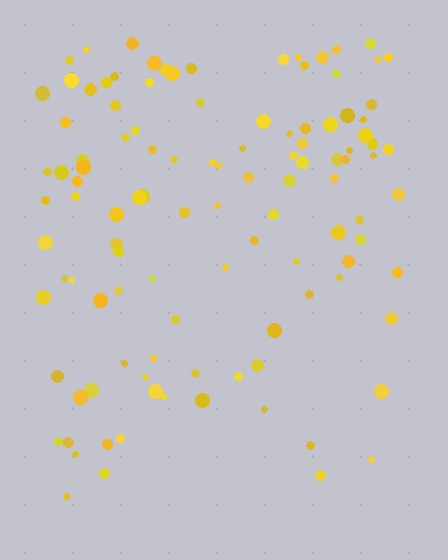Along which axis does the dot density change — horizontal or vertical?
Vertical.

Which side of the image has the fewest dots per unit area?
The bottom.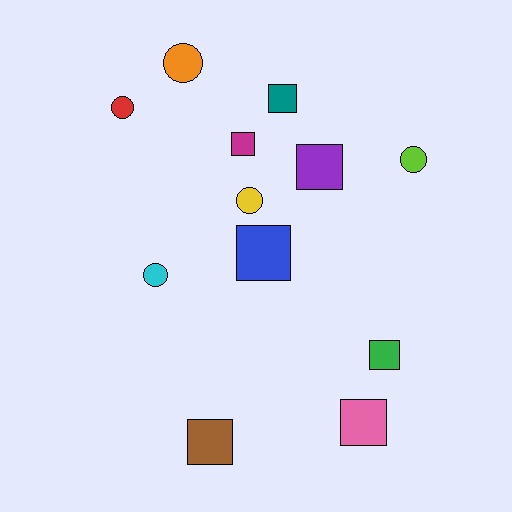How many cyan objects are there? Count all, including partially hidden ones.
There is 1 cyan object.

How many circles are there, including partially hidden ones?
There are 5 circles.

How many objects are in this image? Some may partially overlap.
There are 12 objects.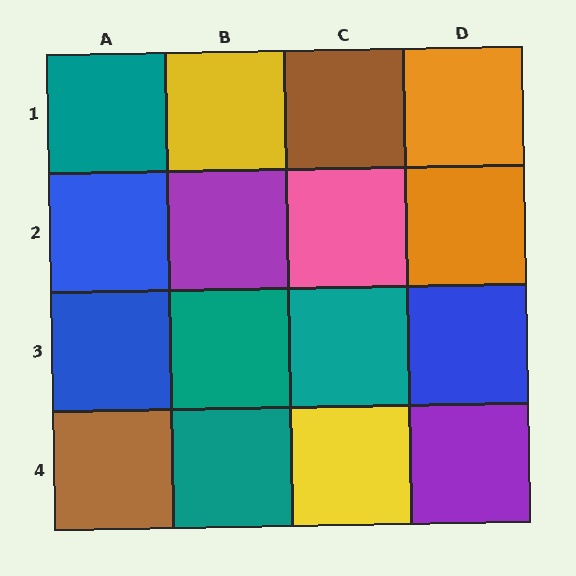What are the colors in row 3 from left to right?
Blue, teal, teal, blue.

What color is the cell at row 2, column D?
Orange.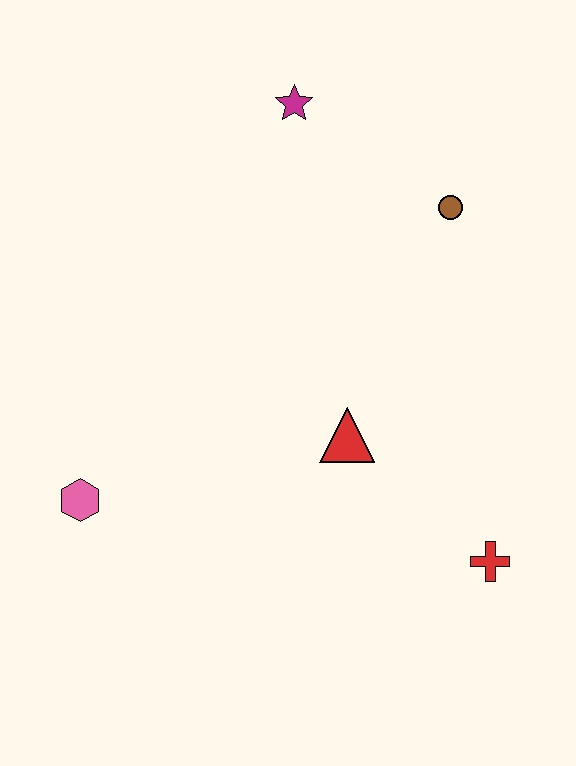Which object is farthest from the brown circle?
The pink hexagon is farthest from the brown circle.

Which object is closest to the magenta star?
The brown circle is closest to the magenta star.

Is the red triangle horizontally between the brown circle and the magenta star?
Yes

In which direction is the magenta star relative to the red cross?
The magenta star is above the red cross.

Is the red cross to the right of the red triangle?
Yes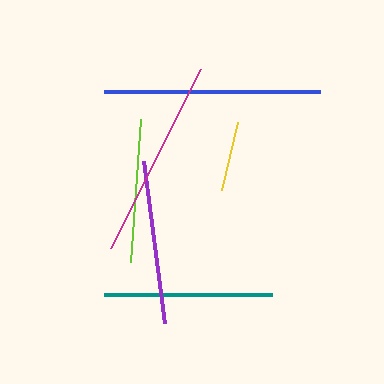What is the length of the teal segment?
The teal segment is approximately 168 pixels long.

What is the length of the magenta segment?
The magenta segment is approximately 200 pixels long.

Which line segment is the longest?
The blue line is the longest at approximately 216 pixels.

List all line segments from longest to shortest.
From longest to shortest: blue, magenta, teal, purple, lime, yellow.